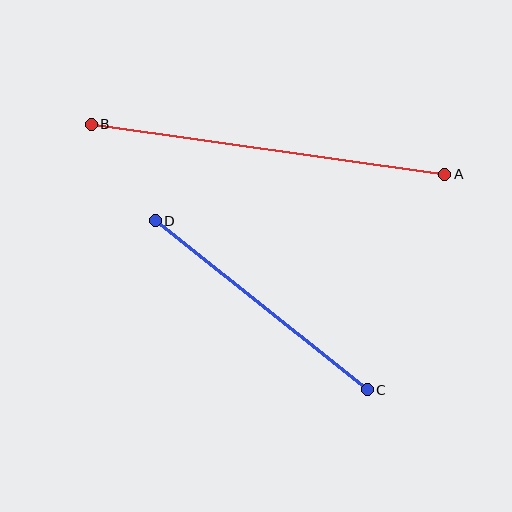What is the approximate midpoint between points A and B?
The midpoint is at approximately (268, 149) pixels.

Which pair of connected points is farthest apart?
Points A and B are farthest apart.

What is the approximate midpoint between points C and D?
The midpoint is at approximately (261, 305) pixels.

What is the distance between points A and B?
The distance is approximately 357 pixels.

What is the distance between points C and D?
The distance is approximately 271 pixels.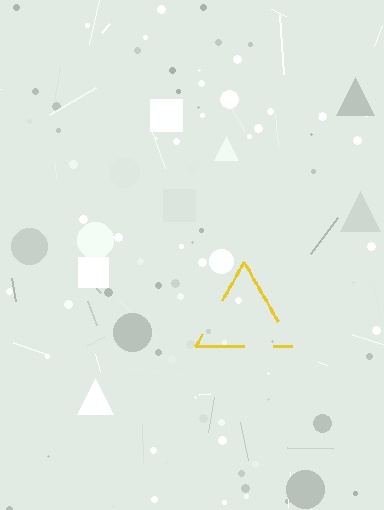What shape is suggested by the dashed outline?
The dashed outline suggests a triangle.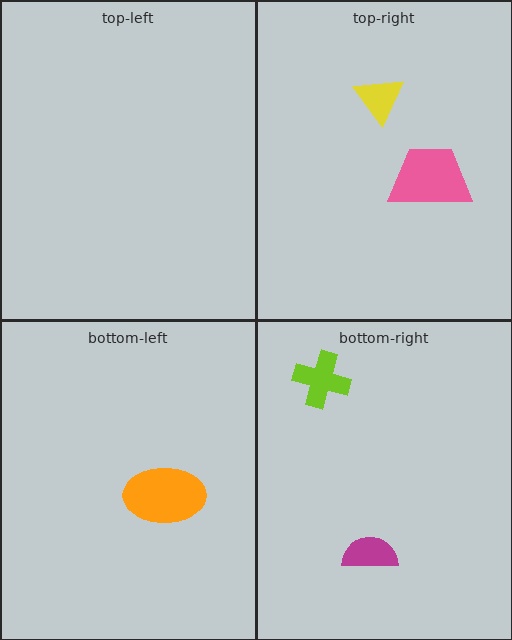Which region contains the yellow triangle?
The top-right region.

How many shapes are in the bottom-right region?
2.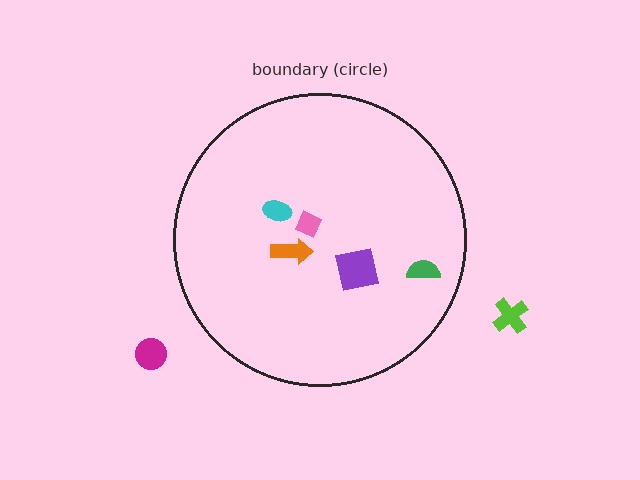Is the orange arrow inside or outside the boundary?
Inside.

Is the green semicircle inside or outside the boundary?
Inside.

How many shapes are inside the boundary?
5 inside, 2 outside.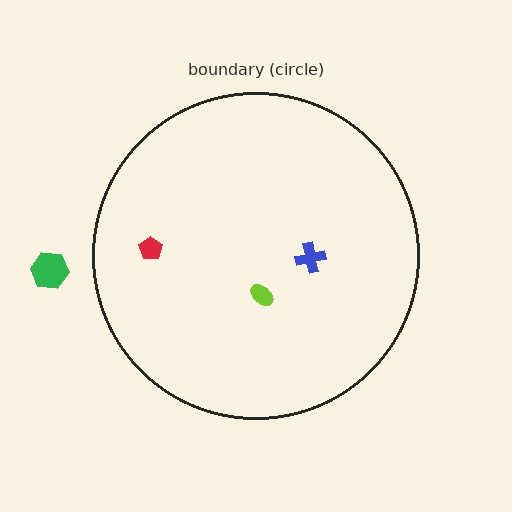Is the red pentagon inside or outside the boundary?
Inside.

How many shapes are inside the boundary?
3 inside, 1 outside.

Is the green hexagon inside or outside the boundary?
Outside.